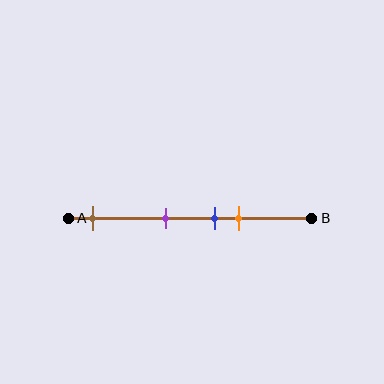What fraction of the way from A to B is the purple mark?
The purple mark is approximately 40% (0.4) of the way from A to B.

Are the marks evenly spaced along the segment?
No, the marks are not evenly spaced.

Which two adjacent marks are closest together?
The blue and orange marks are the closest adjacent pair.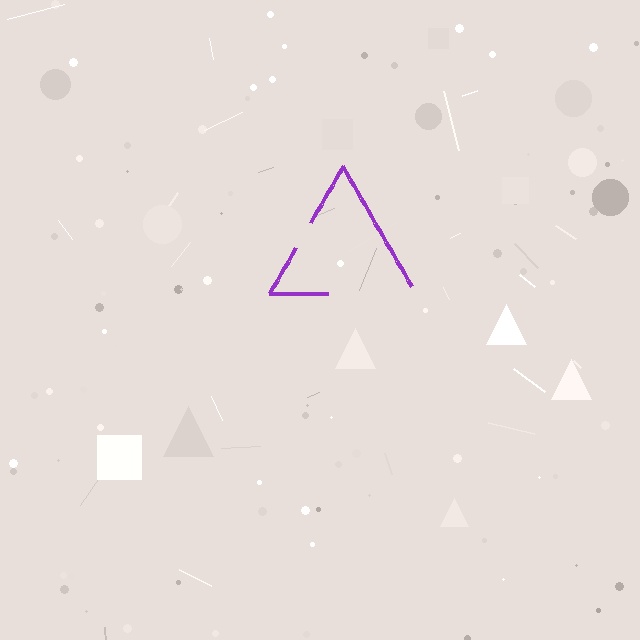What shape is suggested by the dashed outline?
The dashed outline suggests a triangle.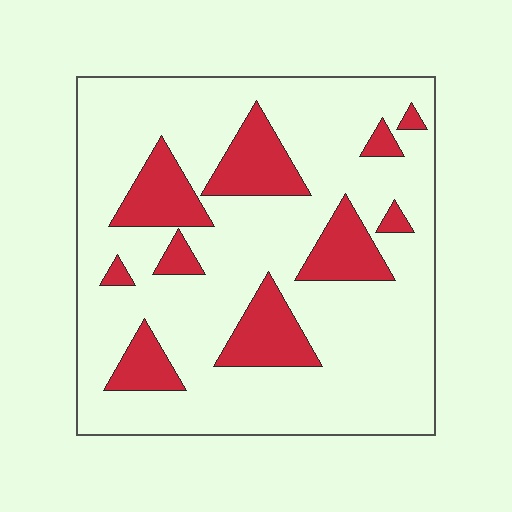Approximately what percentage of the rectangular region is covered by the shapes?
Approximately 20%.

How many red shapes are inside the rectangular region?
10.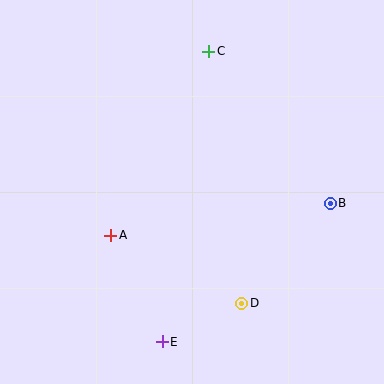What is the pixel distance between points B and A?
The distance between B and A is 222 pixels.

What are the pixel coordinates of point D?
Point D is at (242, 303).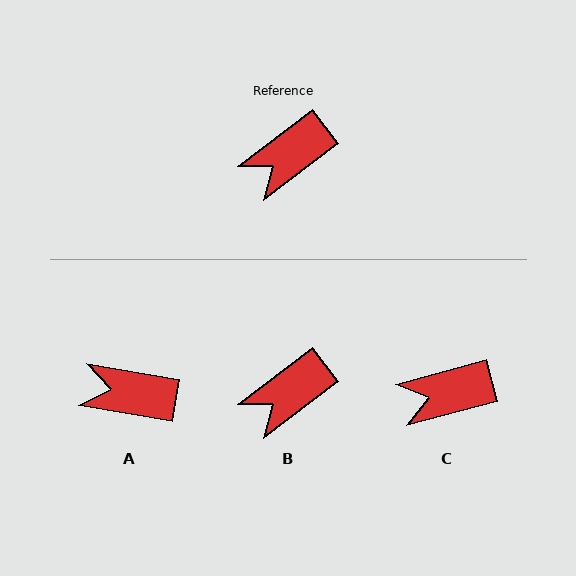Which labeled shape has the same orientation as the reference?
B.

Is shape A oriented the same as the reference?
No, it is off by about 47 degrees.